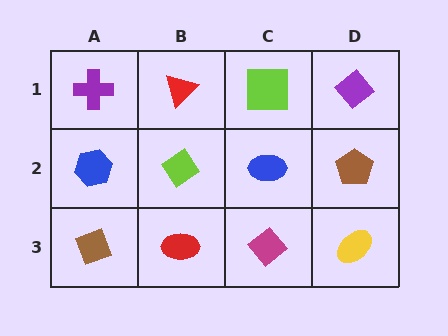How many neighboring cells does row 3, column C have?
3.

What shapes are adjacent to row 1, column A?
A blue hexagon (row 2, column A), a red triangle (row 1, column B).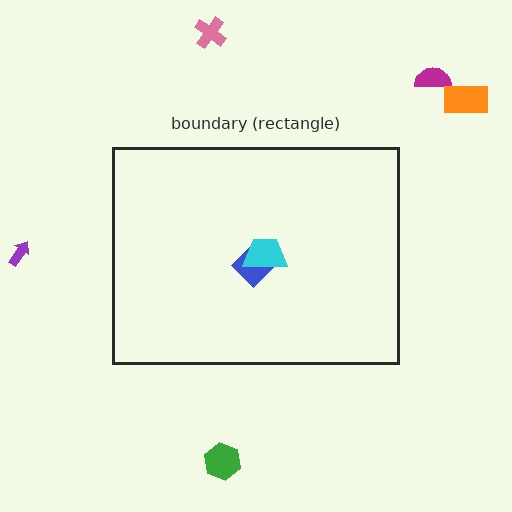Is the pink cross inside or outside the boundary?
Outside.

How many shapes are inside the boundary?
2 inside, 5 outside.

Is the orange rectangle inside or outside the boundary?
Outside.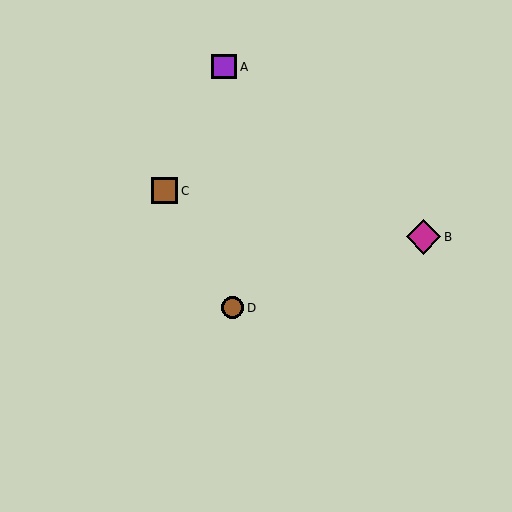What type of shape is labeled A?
Shape A is a purple square.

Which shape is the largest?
The magenta diamond (labeled B) is the largest.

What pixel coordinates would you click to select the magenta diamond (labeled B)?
Click at (424, 237) to select the magenta diamond B.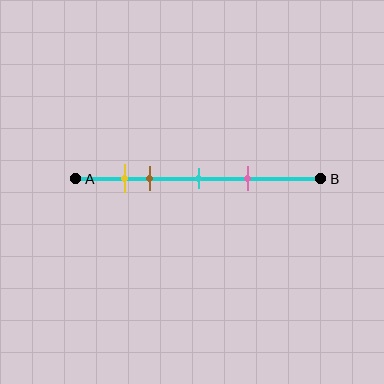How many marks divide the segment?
There are 4 marks dividing the segment.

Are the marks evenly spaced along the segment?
No, the marks are not evenly spaced.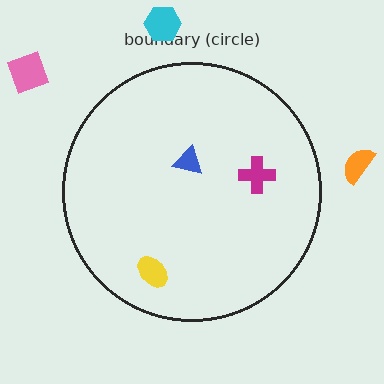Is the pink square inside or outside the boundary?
Outside.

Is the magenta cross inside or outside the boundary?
Inside.